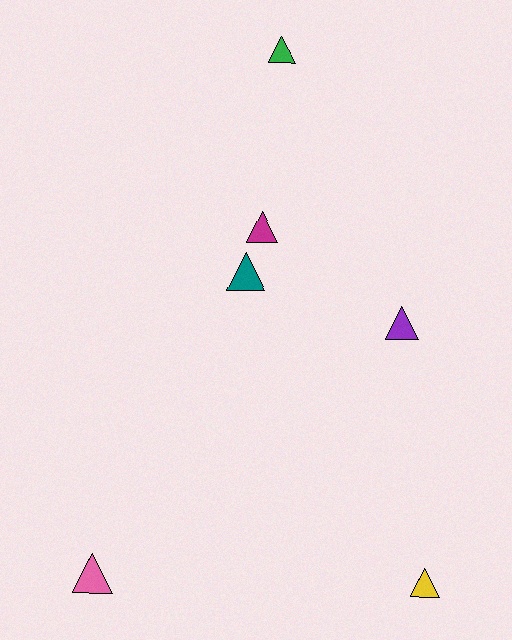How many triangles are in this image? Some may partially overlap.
There are 6 triangles.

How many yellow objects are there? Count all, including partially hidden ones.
There is 1 yellow object.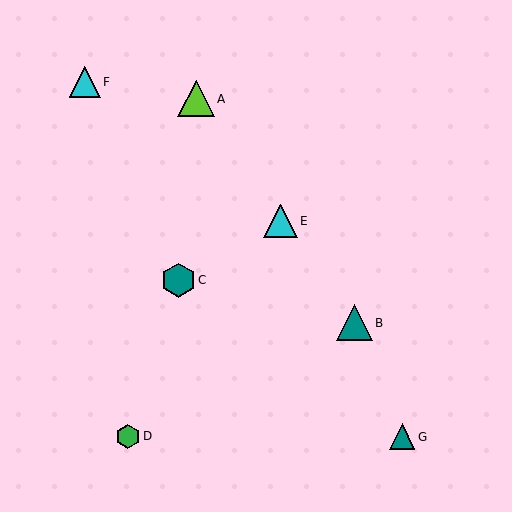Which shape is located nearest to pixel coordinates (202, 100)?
The lime triangle (labeled A) at (196, 99) is nearest to that location.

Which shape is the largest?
The lime triangle (labeled A) is the largest.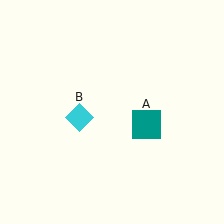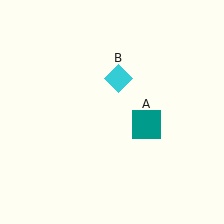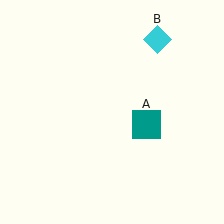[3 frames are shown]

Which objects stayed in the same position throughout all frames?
Teal square (object A) remained stationary.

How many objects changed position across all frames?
1 object changed position: cyan diamond (object B).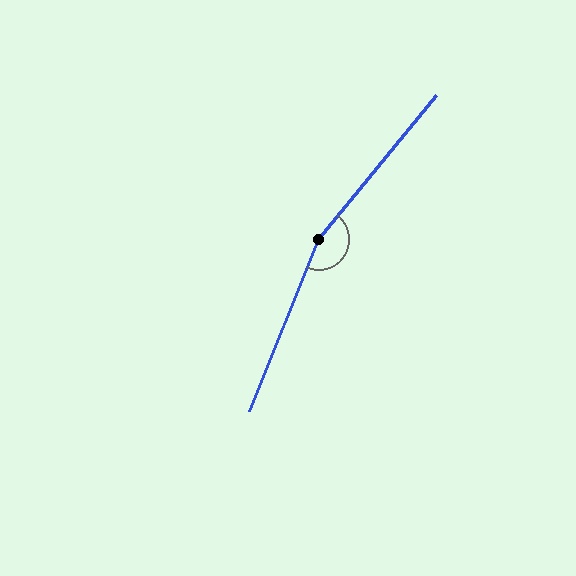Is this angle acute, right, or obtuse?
It is obtuse.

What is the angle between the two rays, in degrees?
Approximately 163 degrees.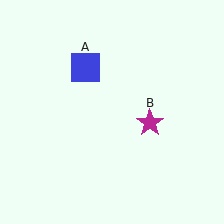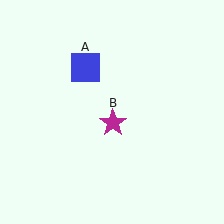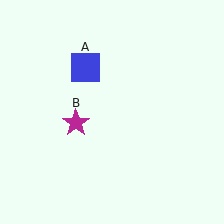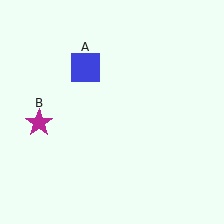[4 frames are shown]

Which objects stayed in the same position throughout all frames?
Blue square (object A) remained stationary.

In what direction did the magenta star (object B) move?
The magenta star (object B) moved left.